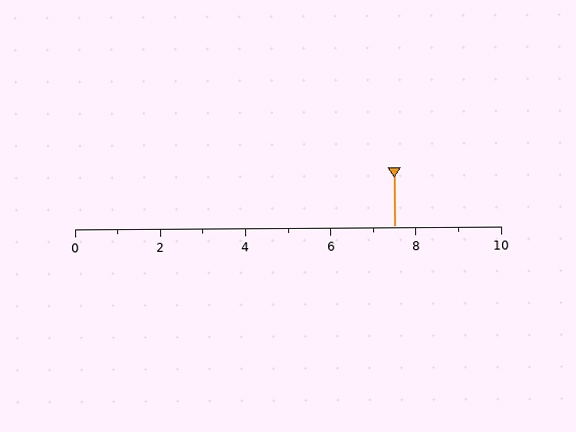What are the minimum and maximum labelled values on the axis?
The axis runs from 0 to 10.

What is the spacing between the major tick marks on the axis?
The major ticks are spaced 2 apart.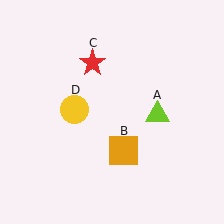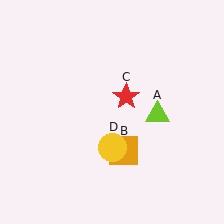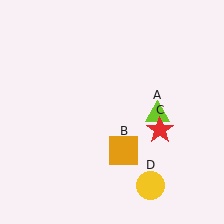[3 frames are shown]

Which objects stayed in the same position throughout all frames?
Lime triangle (object A) and orange square (object B) remained stationary.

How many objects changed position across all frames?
2 objects changed position: red star (object C), yellow circle (object D).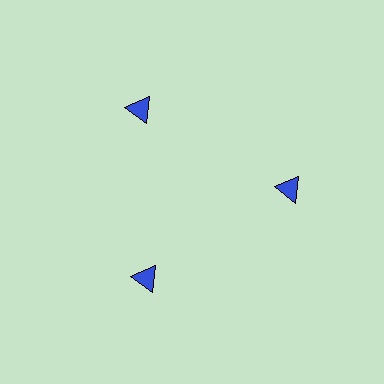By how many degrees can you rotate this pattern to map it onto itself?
The pattern maps onto itself every 120 degrees of rotation.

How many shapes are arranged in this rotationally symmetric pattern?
There are 3 shapes, arranged in 3 groups of 1.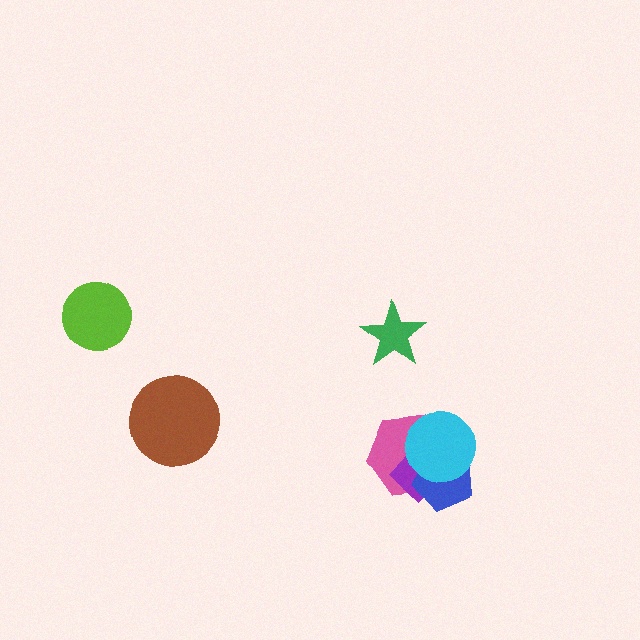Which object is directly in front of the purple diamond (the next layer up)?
The blue pentagon is directly in front of the purple diamond.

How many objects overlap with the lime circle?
0 objects overlap with the lime circle.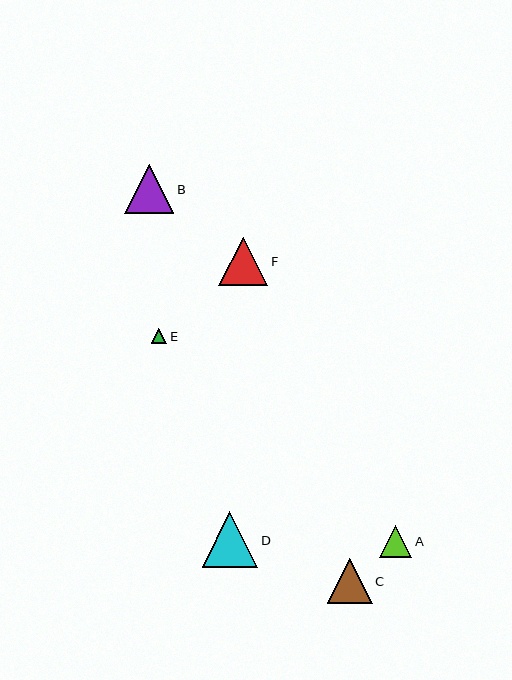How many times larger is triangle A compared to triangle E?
Triangle A is approximately 2.1 times the size of triangle E.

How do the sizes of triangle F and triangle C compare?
Triangle F and triangle C are approximately the same size.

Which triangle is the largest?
Triangle D is the largest with a size of approximately 56 pixels.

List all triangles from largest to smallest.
From largest to smallest: D, F, B, C, A, E.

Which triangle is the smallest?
Triangle E is the smallest with a size of approximately 15 pixels.